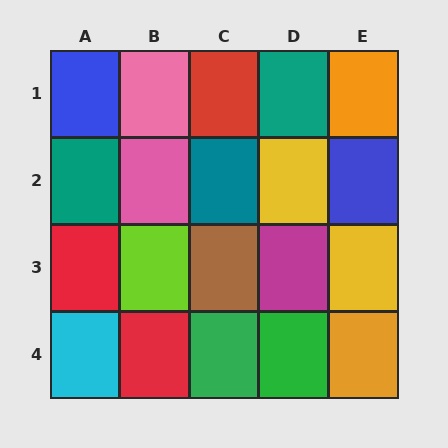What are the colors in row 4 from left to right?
Cyan, red, green, green, orange.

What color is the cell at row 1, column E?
Orange.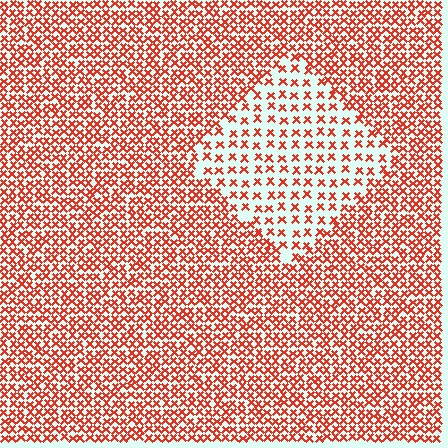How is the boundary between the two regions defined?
The boundary is defined by a change in element density (approximately 2.2x ratio). All elements are the same color, size, and shape.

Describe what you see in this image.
The image contains small red elements arranged at two different densities. A diamond-shaped region is visible where the elements are less densely packed than the surrounding area.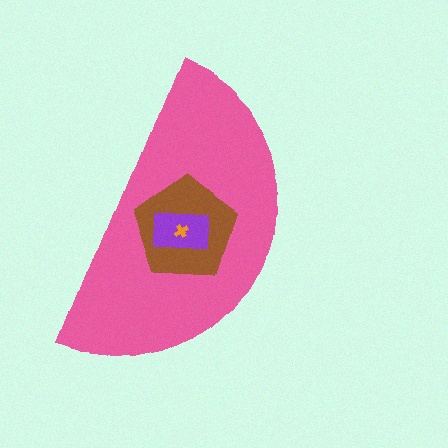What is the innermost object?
The orange cross.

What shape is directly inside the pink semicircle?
The brown pentagon.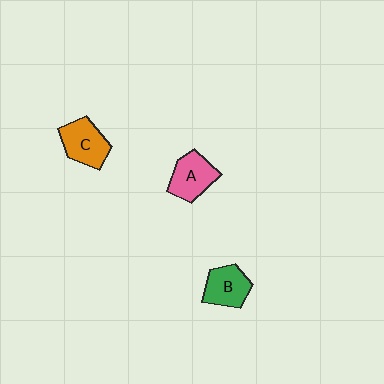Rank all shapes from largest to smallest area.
From largest to smallest: C (orange), A (pink), B (green).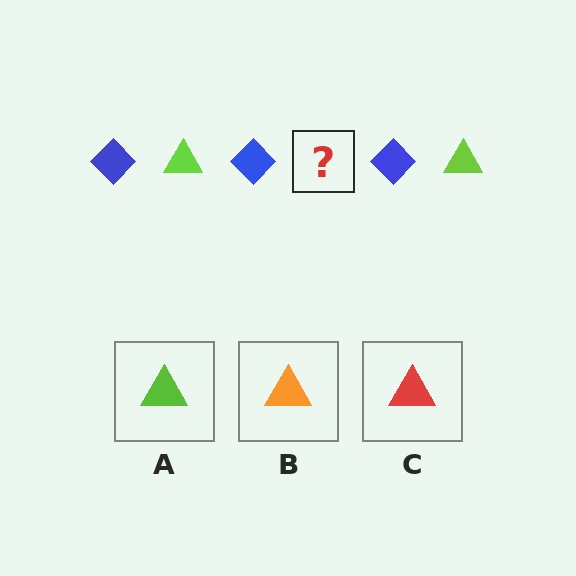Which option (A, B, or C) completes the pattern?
A.